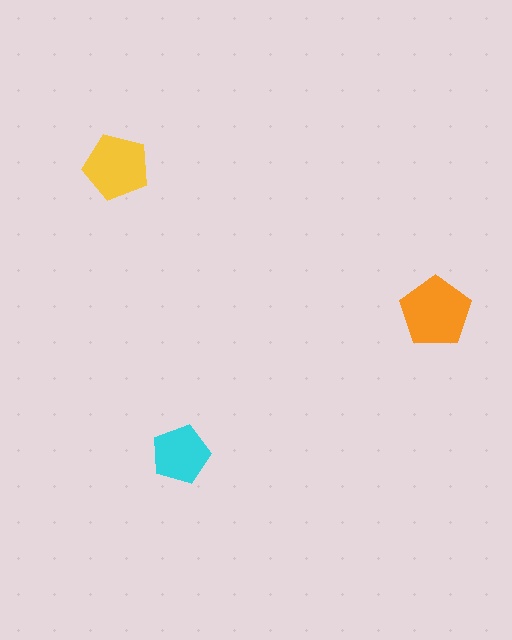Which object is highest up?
The yellow pentagon is topmost.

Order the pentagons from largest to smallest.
the orange one, the yellow one, the cyan one.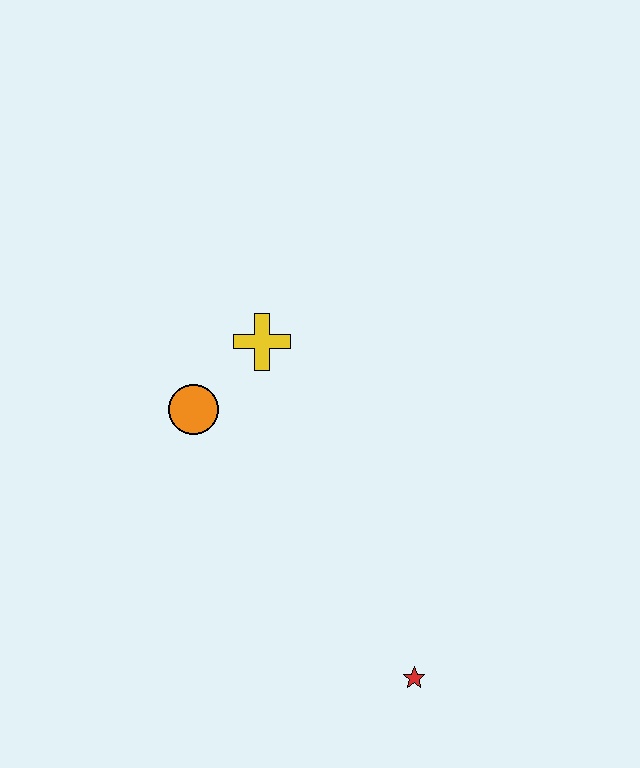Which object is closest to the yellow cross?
The orange circle is closest to the yellow cross.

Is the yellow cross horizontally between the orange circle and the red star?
Yes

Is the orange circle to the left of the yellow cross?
Yes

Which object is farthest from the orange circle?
The red star is farthest from the orange circle.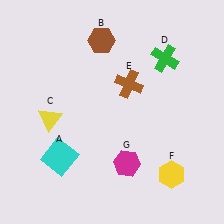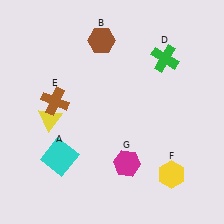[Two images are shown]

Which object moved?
The brown cross (E) moved left.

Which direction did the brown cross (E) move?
The brown cross (E) moved left.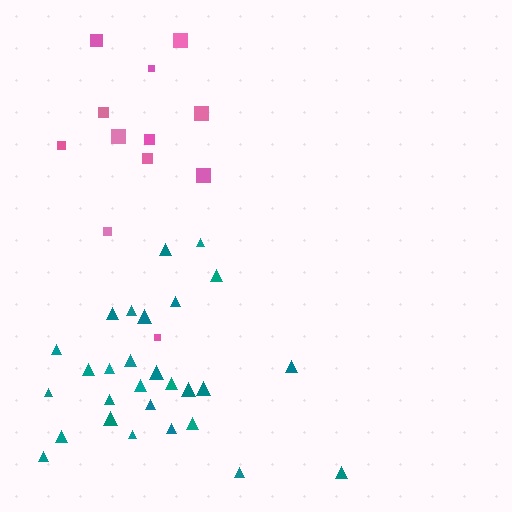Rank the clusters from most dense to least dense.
teal, pink.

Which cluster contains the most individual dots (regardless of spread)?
Teal (28).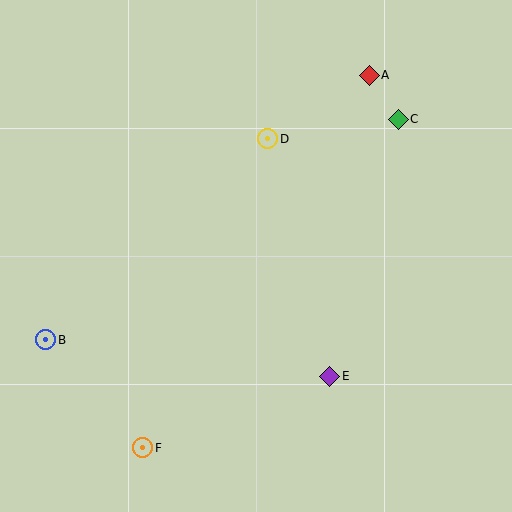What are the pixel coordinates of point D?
Point D is at (268, 139).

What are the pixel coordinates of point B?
Point B is at (46, 340).